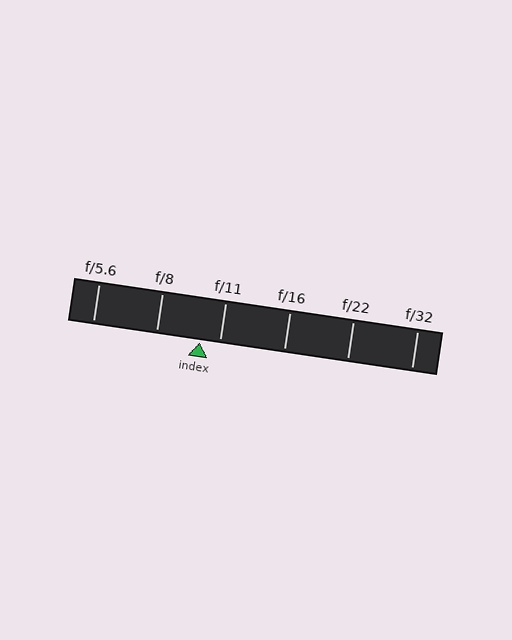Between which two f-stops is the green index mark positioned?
The index mark is between f/8 and f/11.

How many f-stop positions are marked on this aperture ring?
There are 6 f-stop positions marked.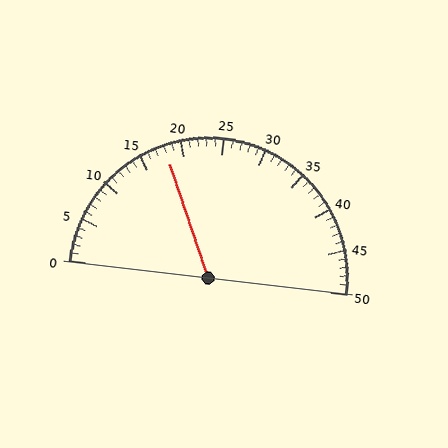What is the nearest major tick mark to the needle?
The nearest major tick mark is 20.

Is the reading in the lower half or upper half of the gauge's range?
The reading is in the lower half of the range (0 to 50).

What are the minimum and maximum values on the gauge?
The gauge ranges from 0 to 50.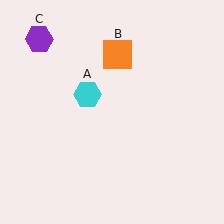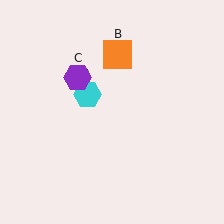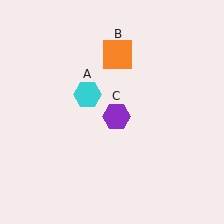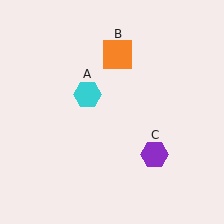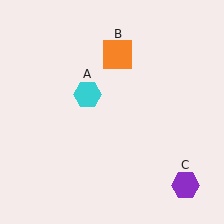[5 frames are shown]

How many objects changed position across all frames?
1 object changed position: purple hexagon (object C).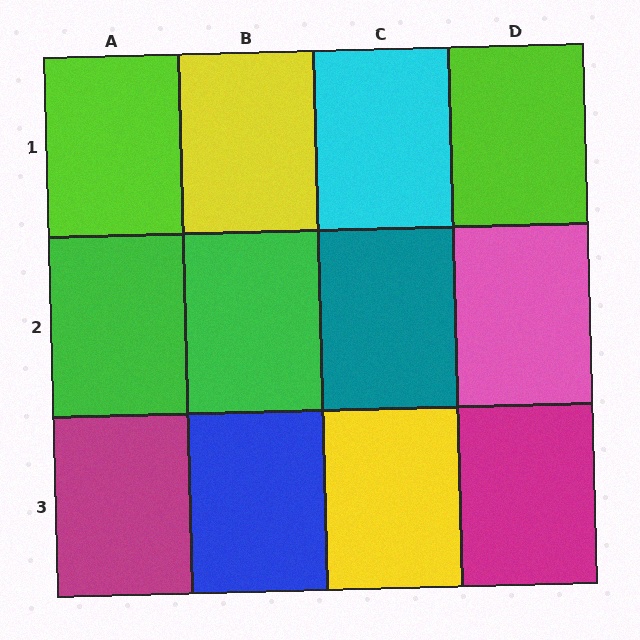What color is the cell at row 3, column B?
Blue.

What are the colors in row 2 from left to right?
Green, green, teal, pink.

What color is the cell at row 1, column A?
Lime.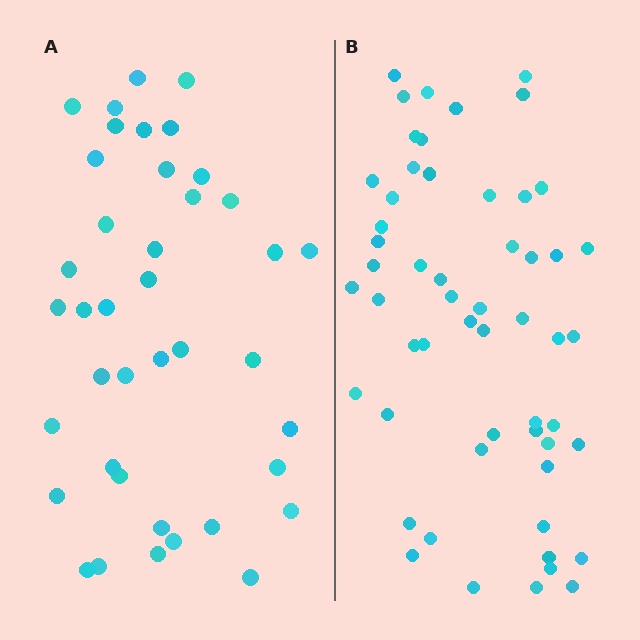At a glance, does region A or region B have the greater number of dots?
Region B (the right region) has more dots.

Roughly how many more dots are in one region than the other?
Region B has approximately 15 more dots than region A.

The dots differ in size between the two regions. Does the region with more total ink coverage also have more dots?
No. Region A has more total ink coverage because its dots are larger, but region B actually contains more individual dots. Total area can be misleading — the number of items is what matters here.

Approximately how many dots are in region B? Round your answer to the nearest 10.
About 60 dots. (The exact count is 55, which rounds to 60.)